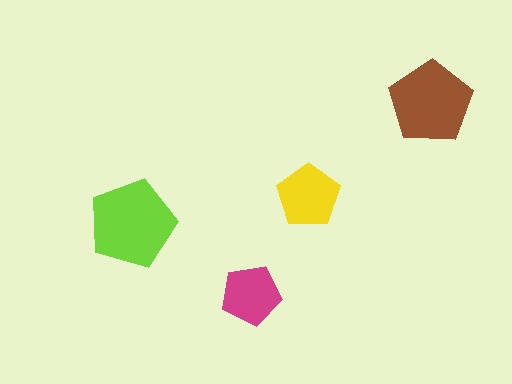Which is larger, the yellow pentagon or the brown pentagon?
The brown one.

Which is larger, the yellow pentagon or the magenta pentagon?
The yellow one.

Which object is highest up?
The brown pentagon is topmost.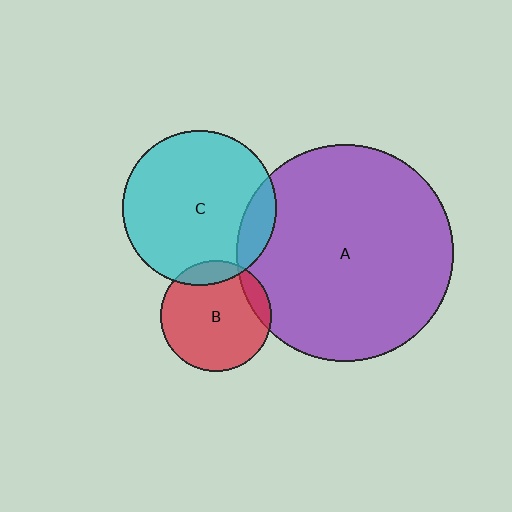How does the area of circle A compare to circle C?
Approximately 2.0 times.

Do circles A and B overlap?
Yes.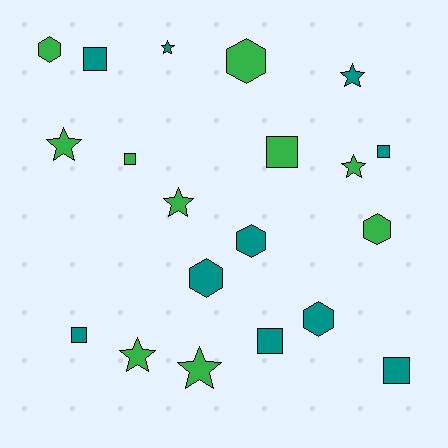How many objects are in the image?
There are 20 objects.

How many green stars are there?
There are 5 green stars.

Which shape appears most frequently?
Star, with 7 objects.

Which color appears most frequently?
Green, with 10 objects.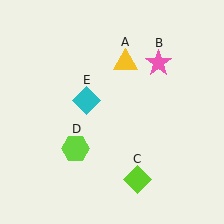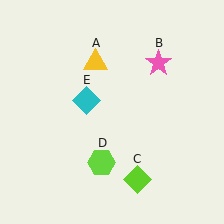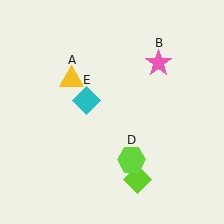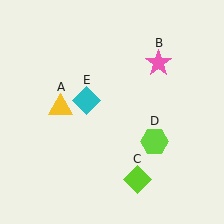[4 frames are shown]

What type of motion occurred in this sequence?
The yellow triangle (object A), lime hexagon (object D) rotated counterclockwise around the center of the scene.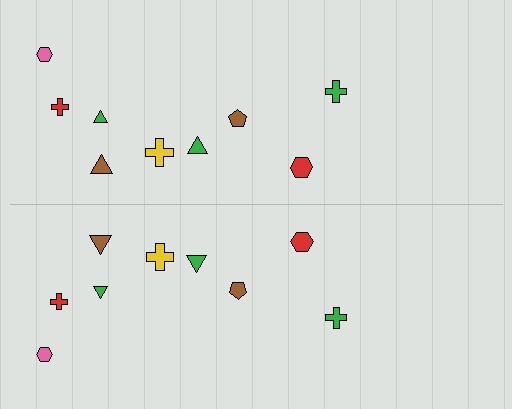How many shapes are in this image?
There are 18 shapes in this image.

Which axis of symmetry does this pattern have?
The pattern has a horizontal axis of symmetry running through the center of the image.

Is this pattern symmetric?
Yes, this pattern has bilateral (reflection) symmetry.